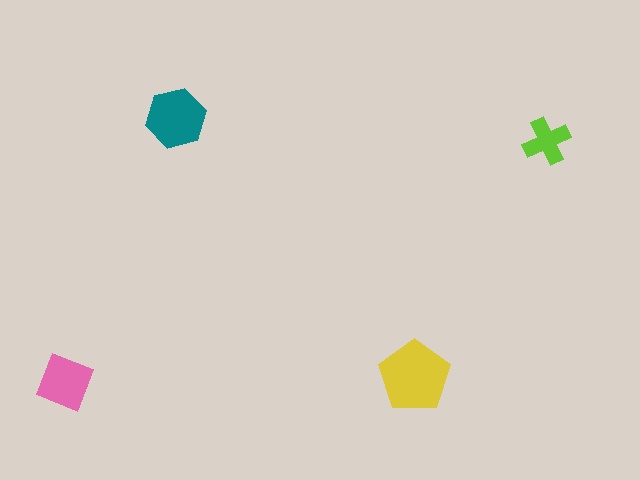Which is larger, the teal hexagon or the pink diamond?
The teal hexagon.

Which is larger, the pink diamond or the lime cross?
The pink diamond.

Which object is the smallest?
The lime cross.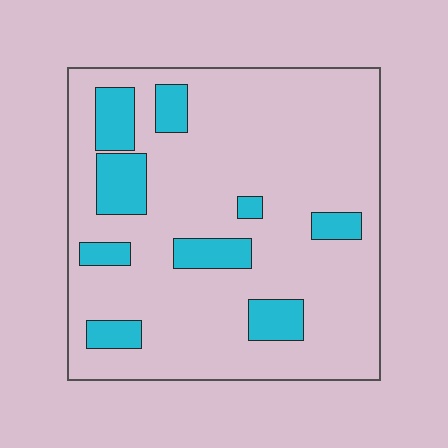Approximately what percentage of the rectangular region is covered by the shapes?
Approximately 15%.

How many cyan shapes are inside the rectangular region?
9.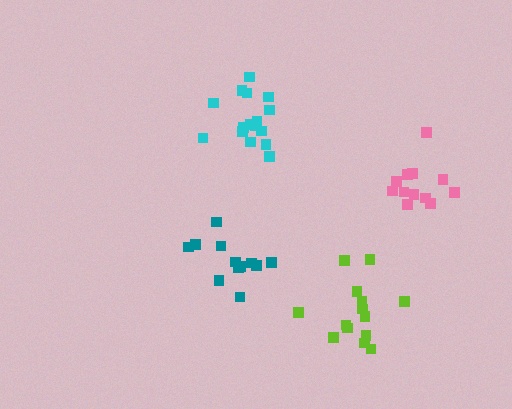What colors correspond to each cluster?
The clusters are colored: lime, pink, teal, cyan.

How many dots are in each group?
Group 1: 14 dots, Group 2: 12 dots, Group 3: 12 dots, Group 4: 16 dots (54 total).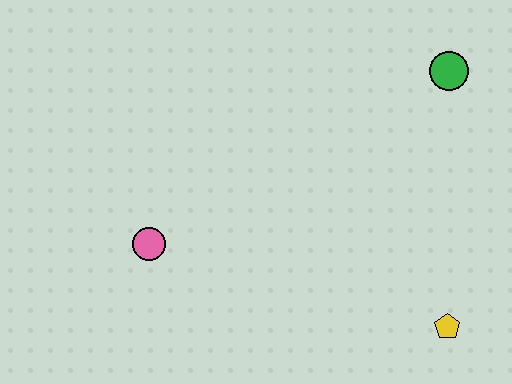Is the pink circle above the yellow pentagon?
Yes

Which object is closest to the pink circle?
The yellow pentagon is closest to the pink circle.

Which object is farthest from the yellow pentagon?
The pink circle is farthest from the yellow pentagon.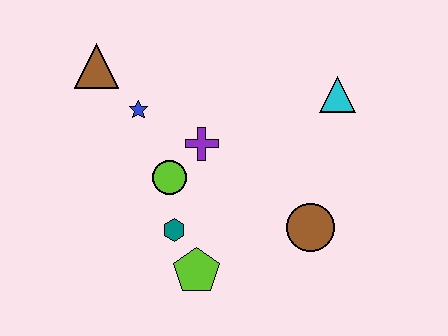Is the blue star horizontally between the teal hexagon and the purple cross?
No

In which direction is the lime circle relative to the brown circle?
The lime circle is to the left of the brown circle.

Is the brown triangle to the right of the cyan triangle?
No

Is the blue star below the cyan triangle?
Yes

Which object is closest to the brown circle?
The lime pentagon is closest to the brown circle.